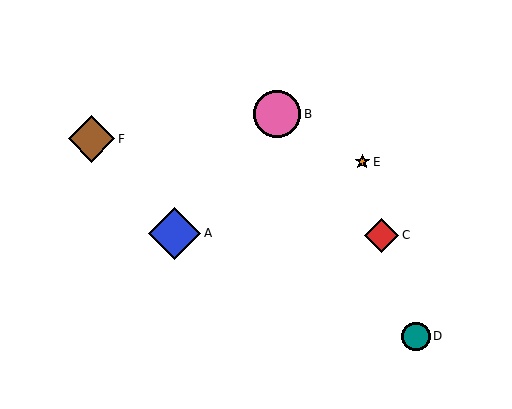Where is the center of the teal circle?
The center of the teal circle is at (416, 336).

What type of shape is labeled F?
Shape F is a brown diamond.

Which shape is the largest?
The blue diamond (labeled A) is the largest.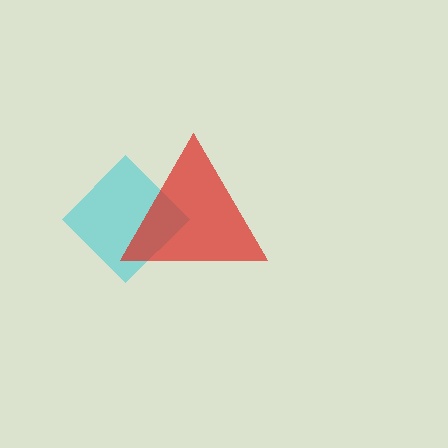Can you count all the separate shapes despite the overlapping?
Yes, there are 2 separate shapes.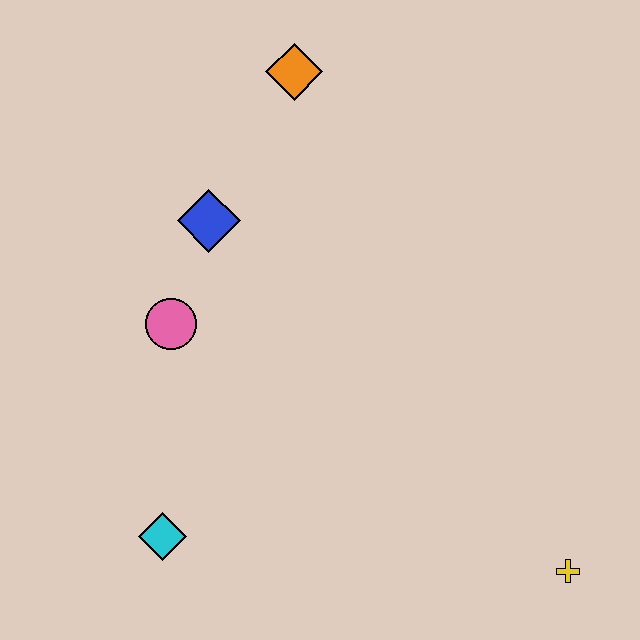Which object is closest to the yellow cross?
The cyan diamond is closest to the yellow cross.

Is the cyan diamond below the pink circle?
Yes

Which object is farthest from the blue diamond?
The yellow cross is farthest from the blue diamond.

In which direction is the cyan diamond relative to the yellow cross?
The cyan diamond is to the left of the yellow cross.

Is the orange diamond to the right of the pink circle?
Yes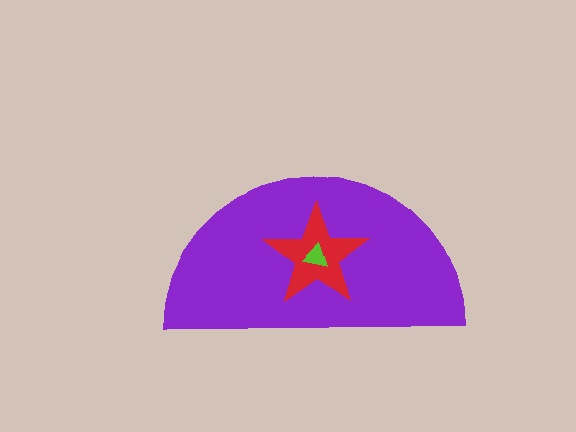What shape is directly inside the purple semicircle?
The red star.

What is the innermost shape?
The lime triangle.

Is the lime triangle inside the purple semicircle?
Yes.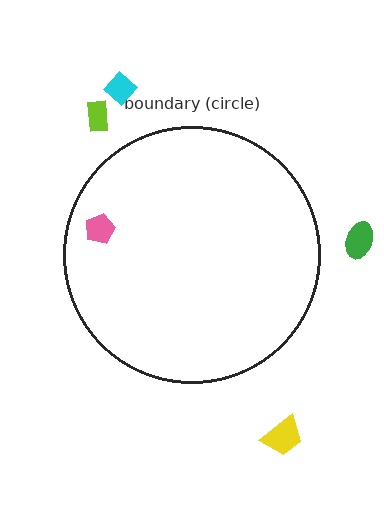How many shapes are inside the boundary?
1 inside, 4 outside.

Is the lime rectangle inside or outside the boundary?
Outside.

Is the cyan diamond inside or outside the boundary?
Outside.